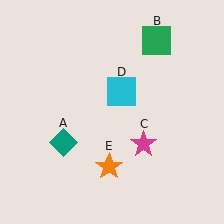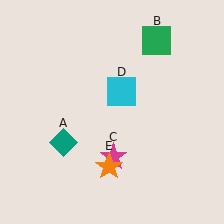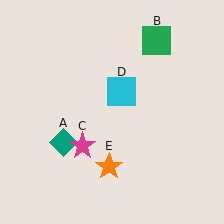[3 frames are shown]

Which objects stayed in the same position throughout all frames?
Teal diamond (object A) and green square (object B) and cyan square (object D) and orange star (object E) remained stationary.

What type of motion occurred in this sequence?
The magenta star (object C) rotated clockwise around the center of the scene.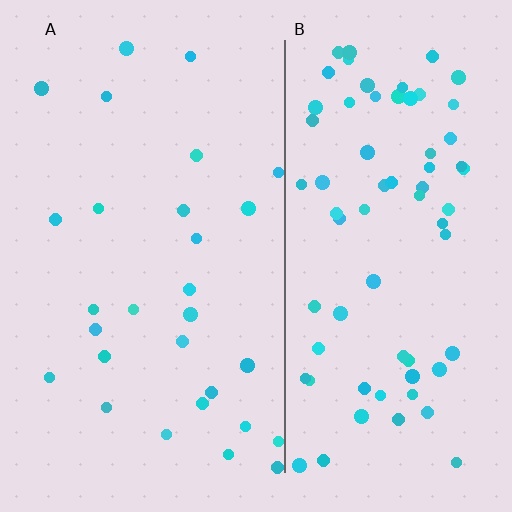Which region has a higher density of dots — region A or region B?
B (the right).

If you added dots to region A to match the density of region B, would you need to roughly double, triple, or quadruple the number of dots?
Approximately triple.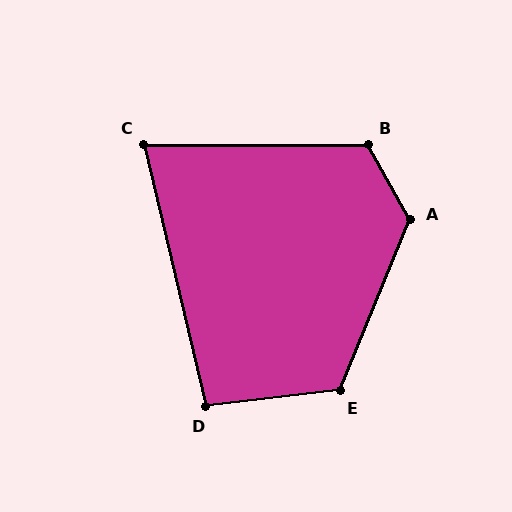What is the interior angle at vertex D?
Approximately 97 degrees (obtuse).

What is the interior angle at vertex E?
Approximately 119 degrees (obtuse).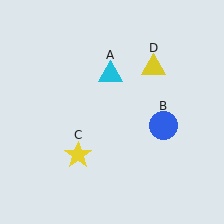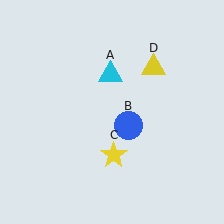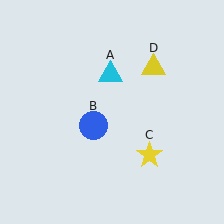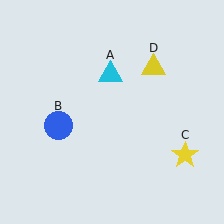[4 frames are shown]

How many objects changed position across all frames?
2 objects changed position: blue circle (object B), yellow star (object C).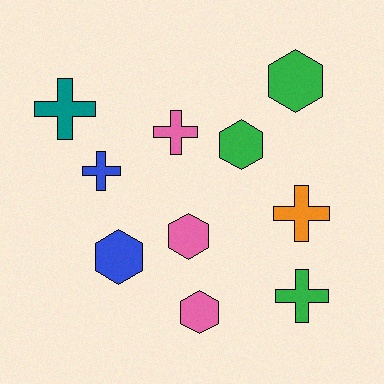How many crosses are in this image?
There are 5 crosses.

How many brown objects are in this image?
There are no brown objects.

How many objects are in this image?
There are 10 objects.